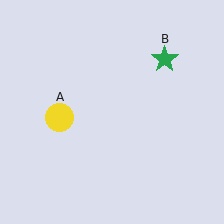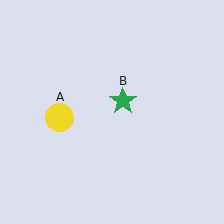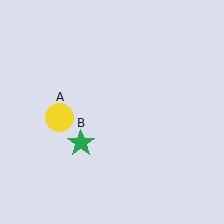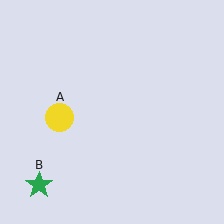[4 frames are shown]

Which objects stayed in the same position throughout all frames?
Yellow circle (object A) remained stationary.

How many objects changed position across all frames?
1 object changed position: green star (object B).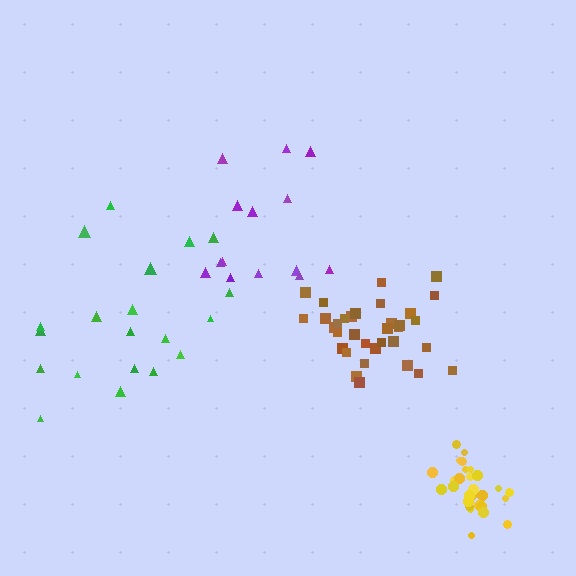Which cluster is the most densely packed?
Yellow.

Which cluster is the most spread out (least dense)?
Green.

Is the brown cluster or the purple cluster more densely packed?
Brown.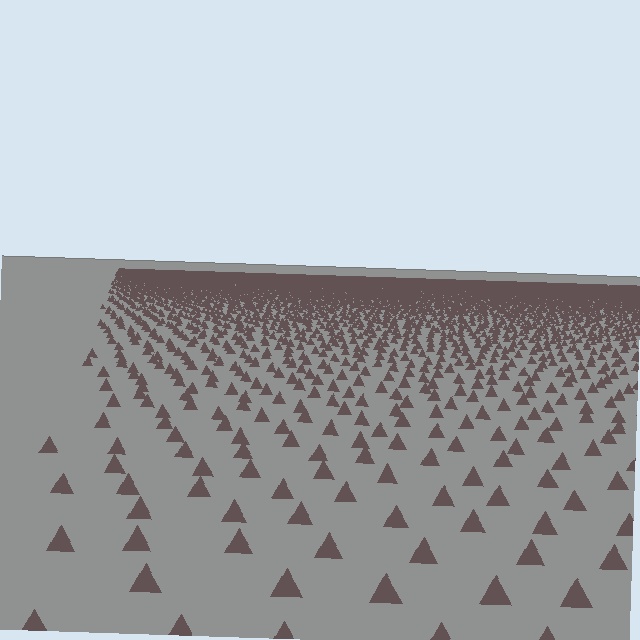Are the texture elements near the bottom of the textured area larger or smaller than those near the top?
Larger. Near the bottom, elements are closer to the viewer and appear at a bigger on-screen size.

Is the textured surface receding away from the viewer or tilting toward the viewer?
The surface is receding away from the viewer. Texture elements get smaller and denser toward the top.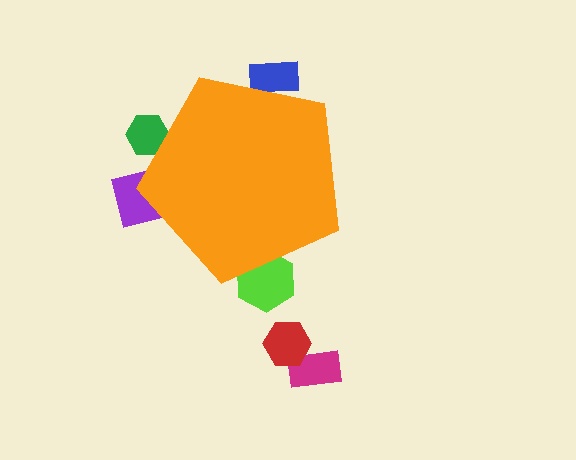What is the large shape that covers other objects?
An orange pentagon.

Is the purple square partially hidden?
Yes, the purple square is partially hidden behind the orange pentagon.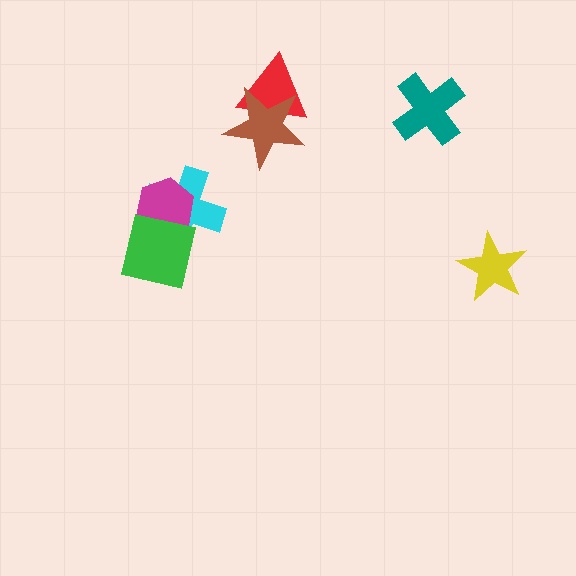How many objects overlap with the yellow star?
0 objects overlap with the yellow star.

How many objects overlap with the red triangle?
1 object overlaps with the red triangle.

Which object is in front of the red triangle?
The brown star is in front of the red triangle.